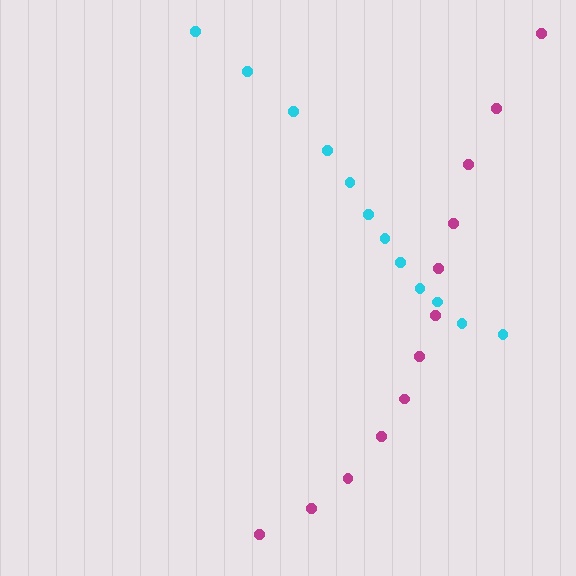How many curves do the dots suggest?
There are 2 distinct paths.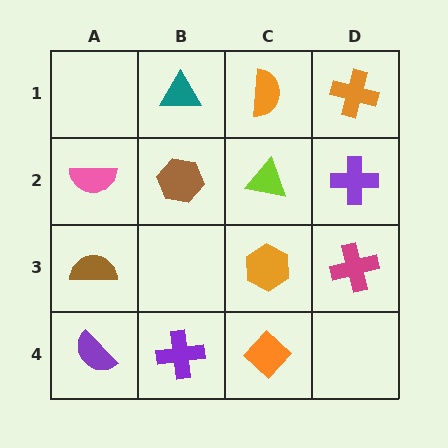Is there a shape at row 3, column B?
No, that cell is empty.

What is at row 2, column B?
A brown hexagon.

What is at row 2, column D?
A purple cross.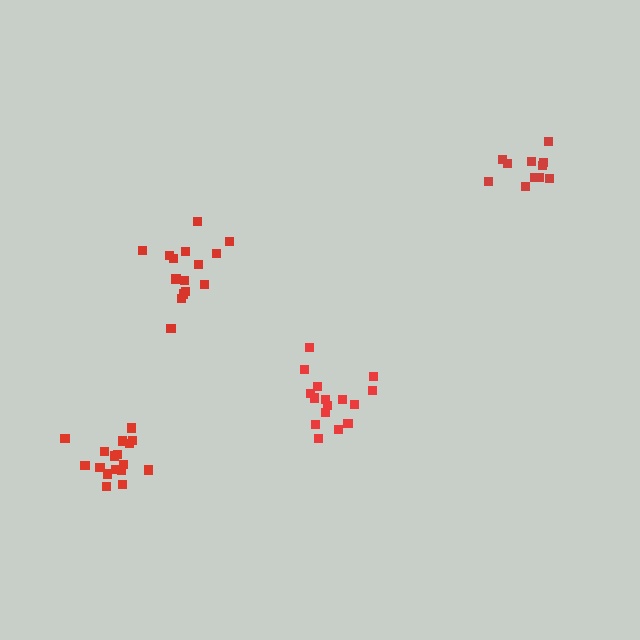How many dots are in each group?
Group 1: 17 dots, Group 2: 12 dots, Group 3: 15 dots, Group 4: 16 dots (60 total).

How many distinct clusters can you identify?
There are 4 distinct clusters.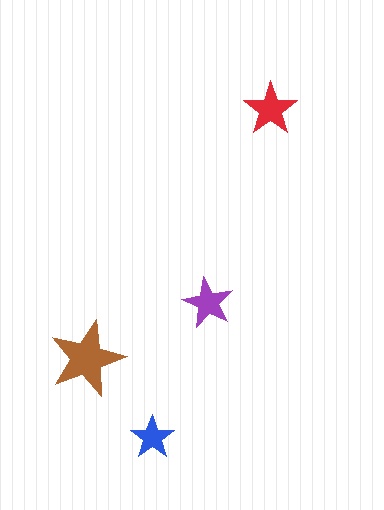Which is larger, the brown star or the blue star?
The brown one.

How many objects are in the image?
There are 4 objects in the image.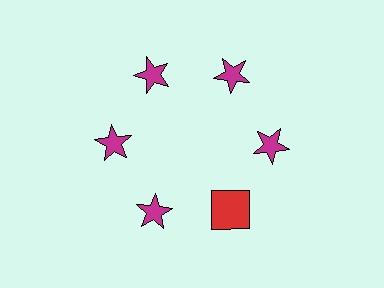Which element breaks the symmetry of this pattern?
The red square at roughly the 5 o'clock position breaks the symmetry. All other shapes are magenta stars.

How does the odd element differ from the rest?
It differs in both color (red instead of magenta) and shape (square instead of star).